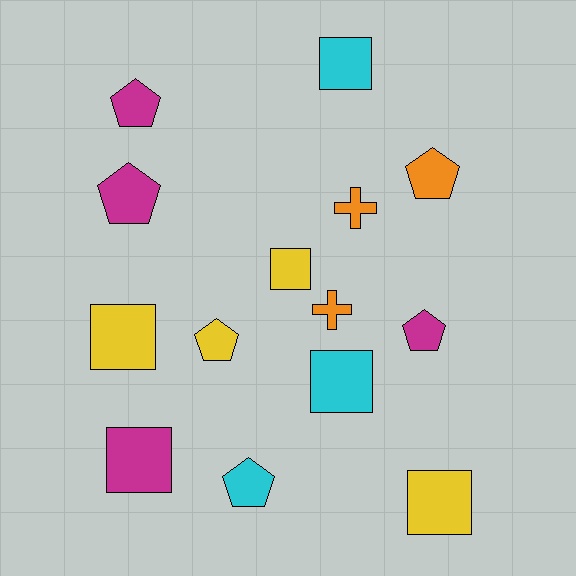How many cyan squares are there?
There are 2 cyan squares.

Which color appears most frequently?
Magenta, with 4 objects.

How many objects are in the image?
There are 14 objects.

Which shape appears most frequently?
Square, with 6 objects.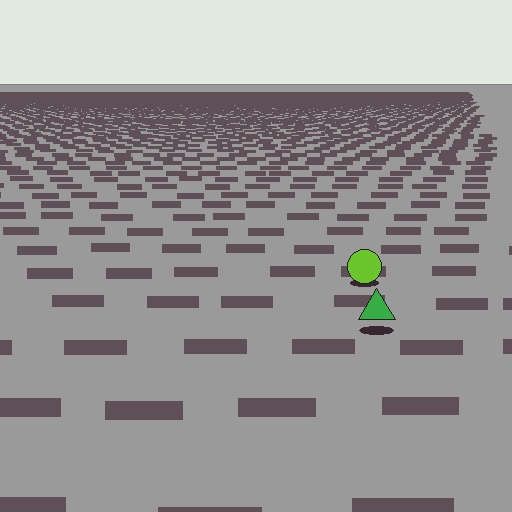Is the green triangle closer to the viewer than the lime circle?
Yes. The green triangle is closer — you can tell from the texture gradient: the ground texture is coarser near it.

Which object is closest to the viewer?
The green triangle is closest. The texture marks near it are larger and more spread out.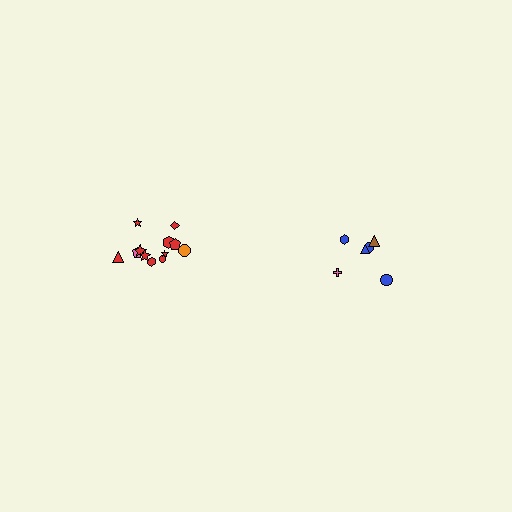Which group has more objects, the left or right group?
The left group.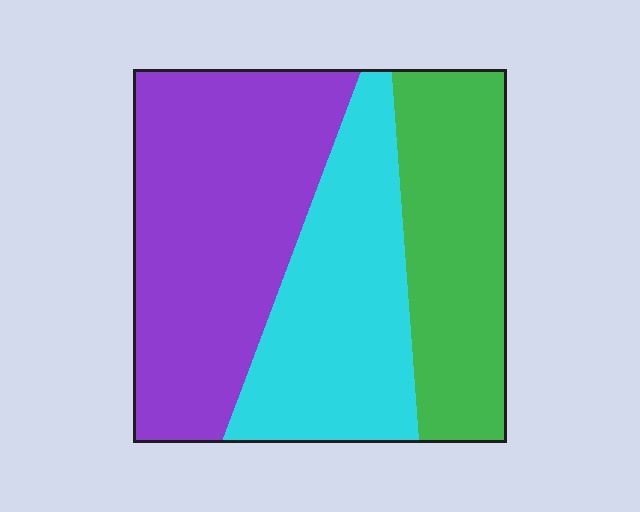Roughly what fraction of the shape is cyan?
Cyan takes up about one third (1/3) of the shape.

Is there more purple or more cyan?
Purple.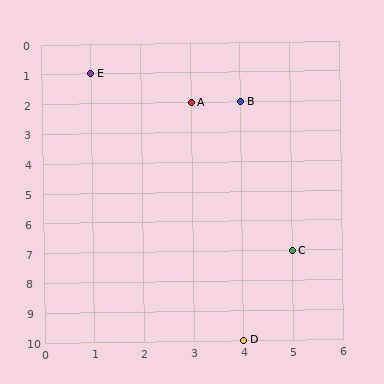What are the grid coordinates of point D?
Point D is at grid coordinates (4, 10).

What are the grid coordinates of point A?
Point A is at grid coordinates (3, 2).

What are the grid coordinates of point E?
Point E is at grid coordinates (1, 1).